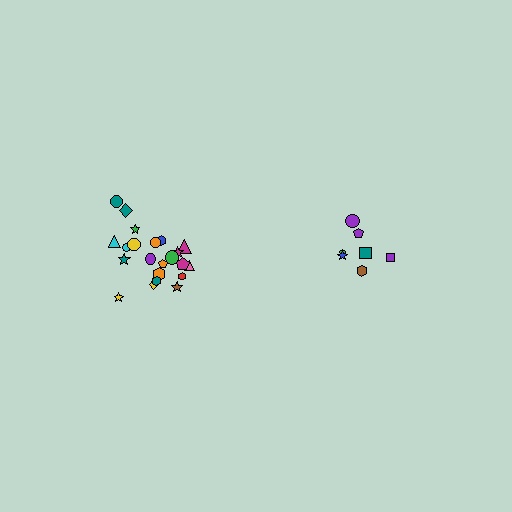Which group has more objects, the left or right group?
The left group.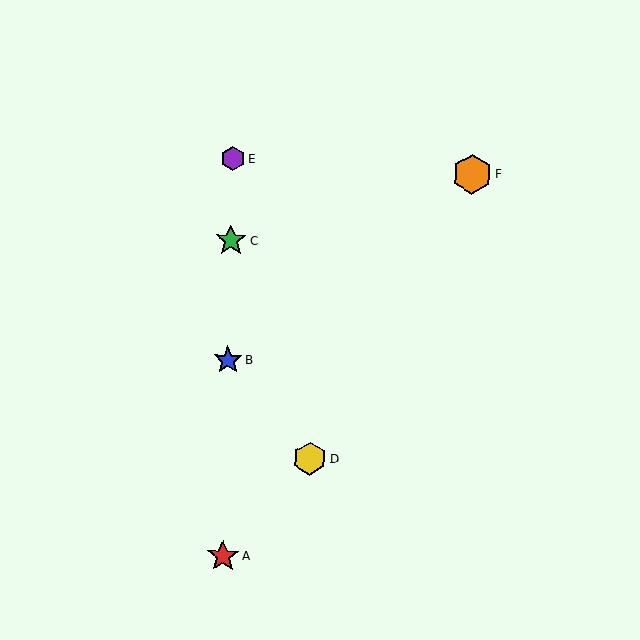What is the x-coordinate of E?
Object E is at x≈233.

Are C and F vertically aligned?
No, C is at x≈231 and F is at x≈472.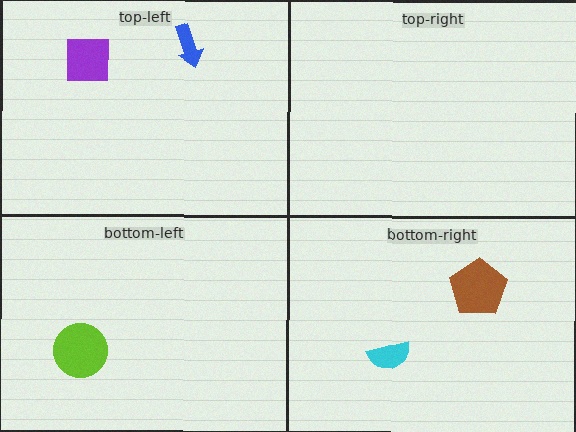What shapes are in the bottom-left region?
The lime circle.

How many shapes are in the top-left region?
2.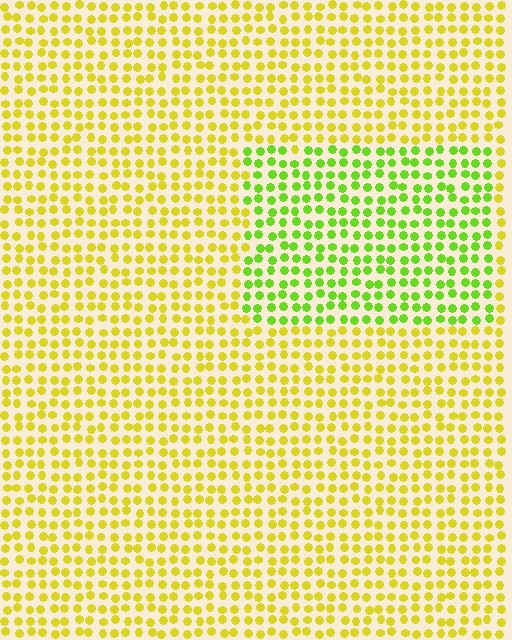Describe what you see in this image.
The image is filled with small yellow elements in a uniform arrangement. A rectangle-shaped region is visible where the elements are tinted to a slightly different hue, forming a subtle color boundary.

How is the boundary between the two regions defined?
The boundary is defined purely by a slight shift in hue (about 39 degrees). Spacing, size, and orientation are identical on both sides.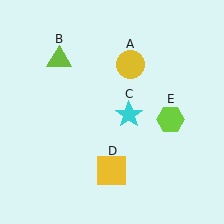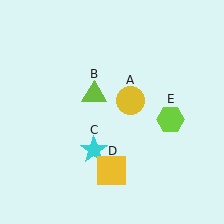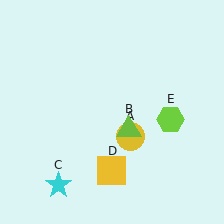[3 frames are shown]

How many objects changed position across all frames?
3 objects changed position: yellow circle (object A), lime triangle (object B), cyan star (object C).